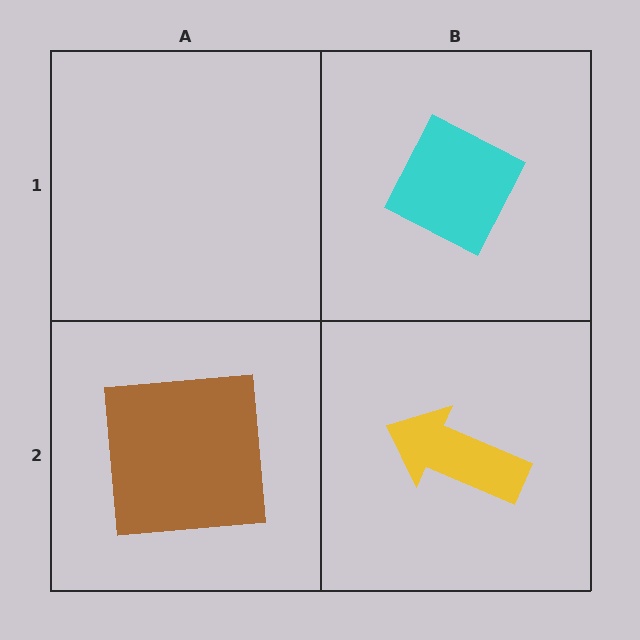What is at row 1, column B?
A cyan diamond.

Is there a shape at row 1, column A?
No, that cell is empty.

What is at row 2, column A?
A brown square.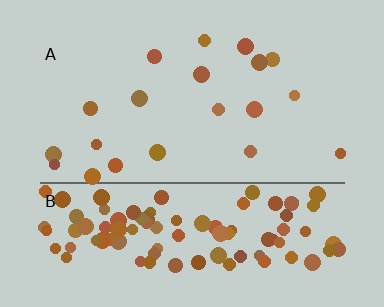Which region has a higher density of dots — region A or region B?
B (the bottom).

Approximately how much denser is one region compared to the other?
Approximately 5.7× — region B over region A.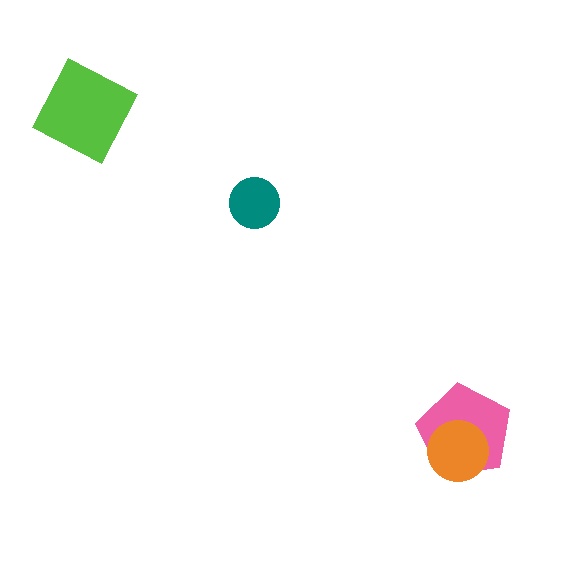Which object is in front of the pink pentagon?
The orange circle is in front of the pink pentagon.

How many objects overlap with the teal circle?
0 objects overlap with the teal circle.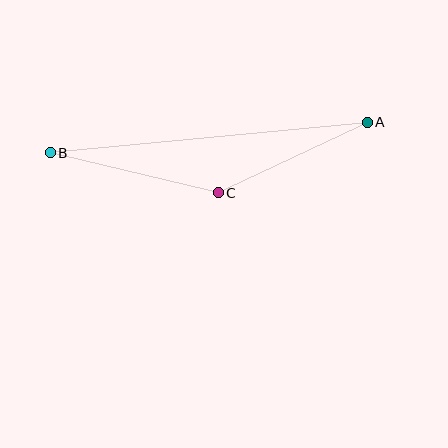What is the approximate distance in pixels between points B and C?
The distance between B and C is approximately 173 pixels.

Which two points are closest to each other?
Points A and C are closest to each other.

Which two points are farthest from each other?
Points A and B are farthest from each other.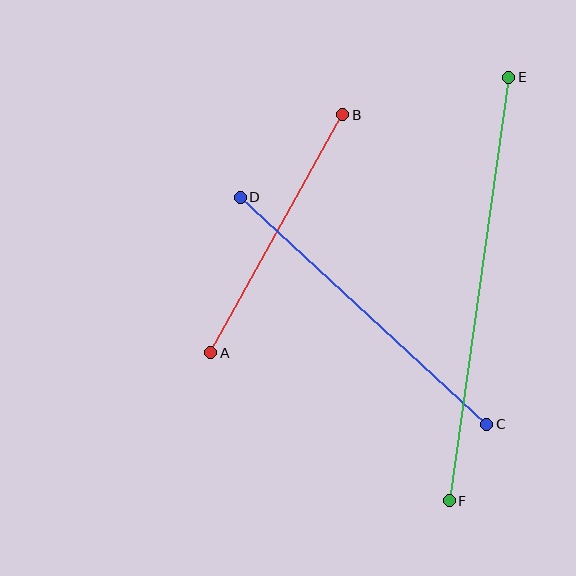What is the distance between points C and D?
The distance is approximately 335 pixels.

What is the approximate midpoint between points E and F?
The midpoint is at approximately (479, 289) pixels.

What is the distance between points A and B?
The distance is approximately 272 pixels.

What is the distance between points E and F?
The distance is approximately 428 pixels.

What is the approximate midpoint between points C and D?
The midpoint is at approximately (364, 311) pixels.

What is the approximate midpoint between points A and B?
The midpoint is at approximately (277, 234) pixels.